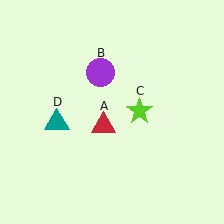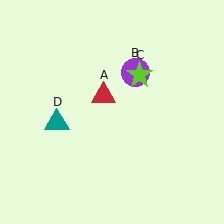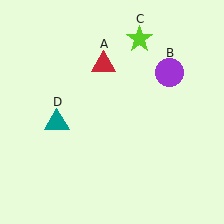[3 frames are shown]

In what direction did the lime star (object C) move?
The lime star (object C) moved up.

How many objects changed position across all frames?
3 objects changed position: red triangle (object A), purple circle (object B), lime star (object C).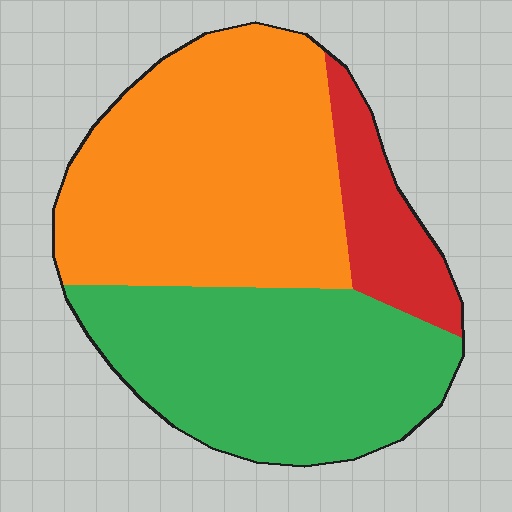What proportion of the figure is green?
Green takes up about two fifths (2/5) of the figure.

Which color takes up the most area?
Orange, at roughly 50%.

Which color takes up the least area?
Red, at roughly 15%.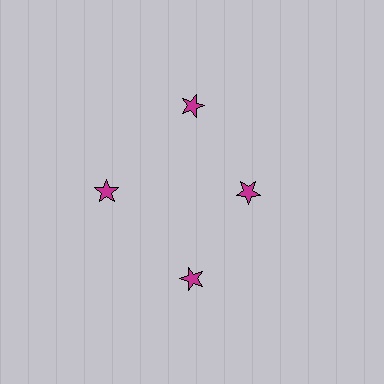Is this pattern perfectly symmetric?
No. The 4 magenta stars are arranged in a ring, but one element near the 3 o'clock position is pulled inward toward the center, breaking the 4-fold rotational symmetry.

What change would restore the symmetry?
The symmetry would be restored by moving it outward, back onto the ring so that all 4 stars sit at equal angles and equal distance from the center.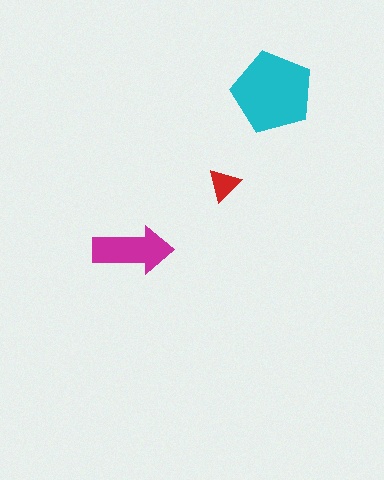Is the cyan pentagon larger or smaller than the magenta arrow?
Larger.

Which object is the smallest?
The red triangle.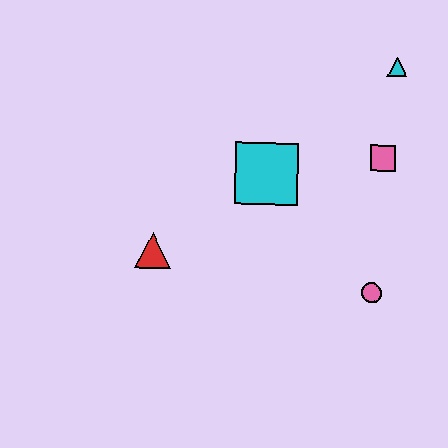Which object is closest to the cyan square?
The pink square is closest to the cyan square.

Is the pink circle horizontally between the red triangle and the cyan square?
No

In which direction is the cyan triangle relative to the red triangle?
The cyan triangle is to the right of the red triangle.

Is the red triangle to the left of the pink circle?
Yes